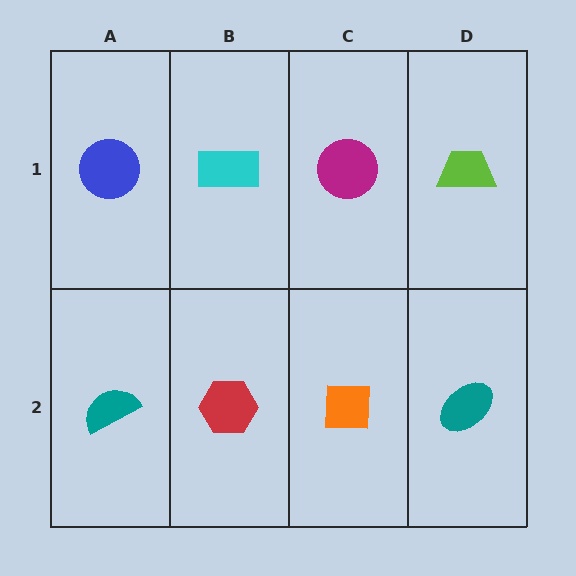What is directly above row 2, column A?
A blue circle.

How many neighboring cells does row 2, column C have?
3.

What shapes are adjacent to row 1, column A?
A teal semicircle (row 2, column A), a cyan rectangle (row 1, column B).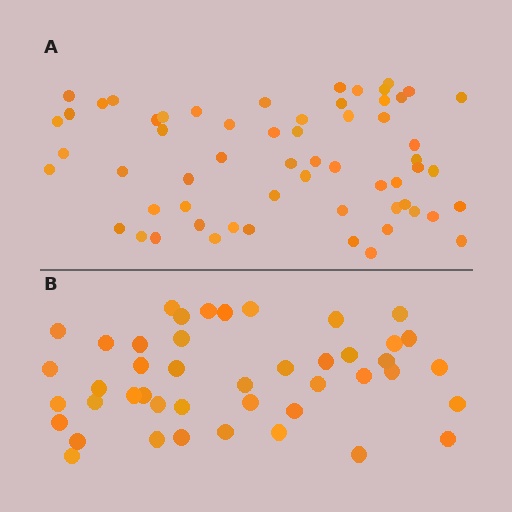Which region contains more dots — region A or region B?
Region A (the top region) has more dots.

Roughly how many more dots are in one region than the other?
Region A has approximately 15 more dots than region B.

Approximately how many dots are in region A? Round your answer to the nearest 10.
About 60 dots.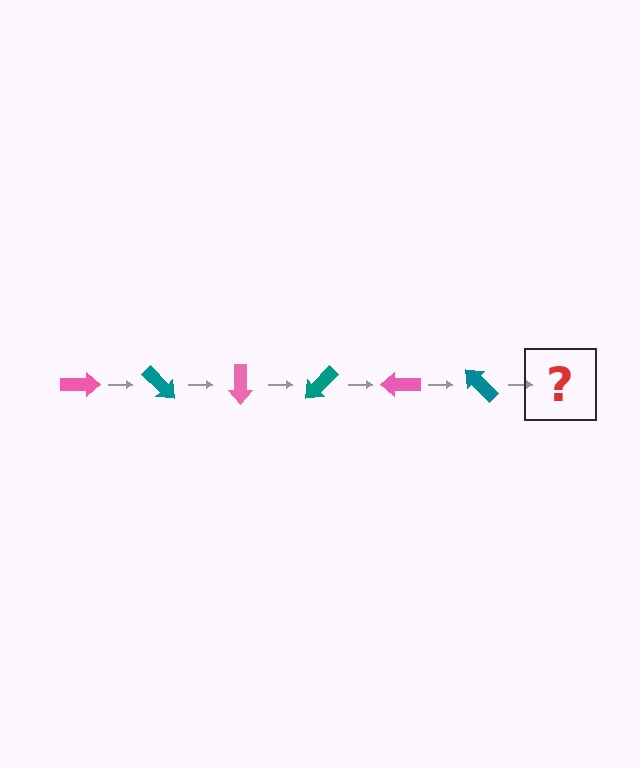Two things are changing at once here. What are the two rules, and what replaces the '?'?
The two rules are that it rotates 45 degrees each step and the color cycles through pink and teal. The '?' should be a pink arrow, rotated 270 degrees from the start.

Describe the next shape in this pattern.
It should be a pink arrow, rotated 270 degrees from the start.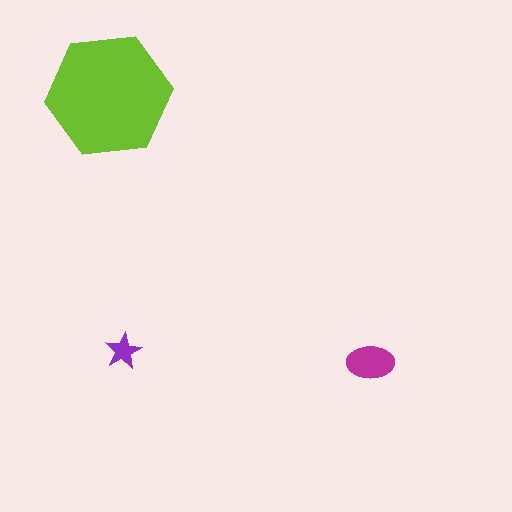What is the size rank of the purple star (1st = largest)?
3rd.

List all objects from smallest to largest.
The purple star, the magenta ellipse, the lime hexagon.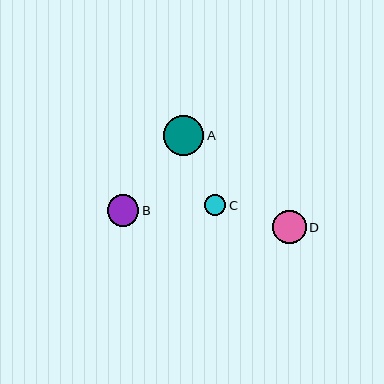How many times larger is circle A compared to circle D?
Circle A is approximately 1.2 times the size of circle D.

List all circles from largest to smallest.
From largest to smallest: A, D, B, C.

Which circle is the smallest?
Circle C is the smallest with a size of approximately 21 pixels.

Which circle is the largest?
Circle A is the largest with a size of approximately 40 pixels.